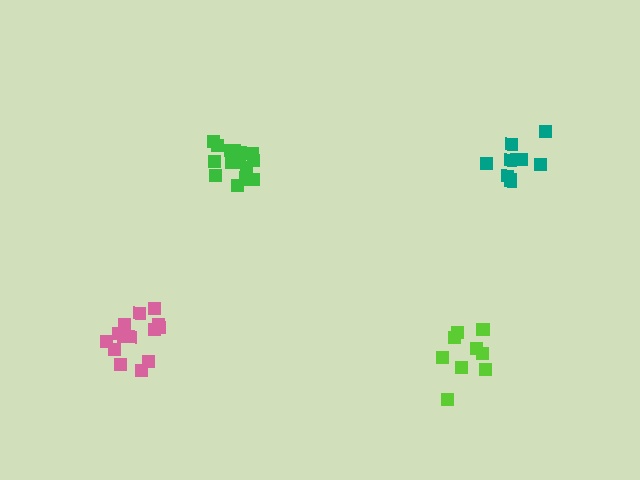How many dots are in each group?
Group 1: 10 dots, Group 2: 14 dots, Group 3: 10 dots, Group 4: 16 dots (50 total).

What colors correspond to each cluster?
The clusters are colored: lime, pink, teal, green.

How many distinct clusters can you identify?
There are 4 distinct clusters.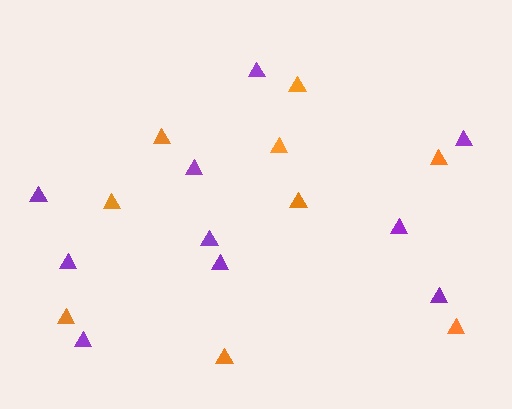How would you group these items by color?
There are 2 groups: one group of purple triangles (10) and one group of orange triangles (9).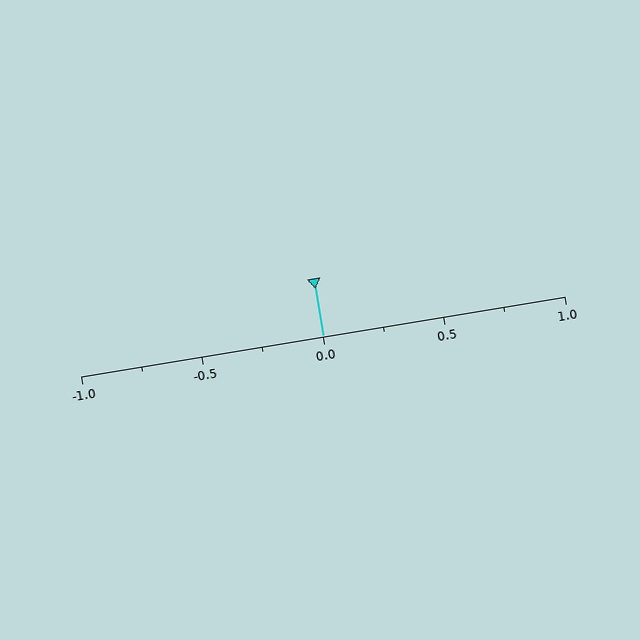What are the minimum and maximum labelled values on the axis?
The axis runs from -1.0 to 1.0.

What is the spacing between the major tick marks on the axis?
The major ticks are spaced 0.5 apart.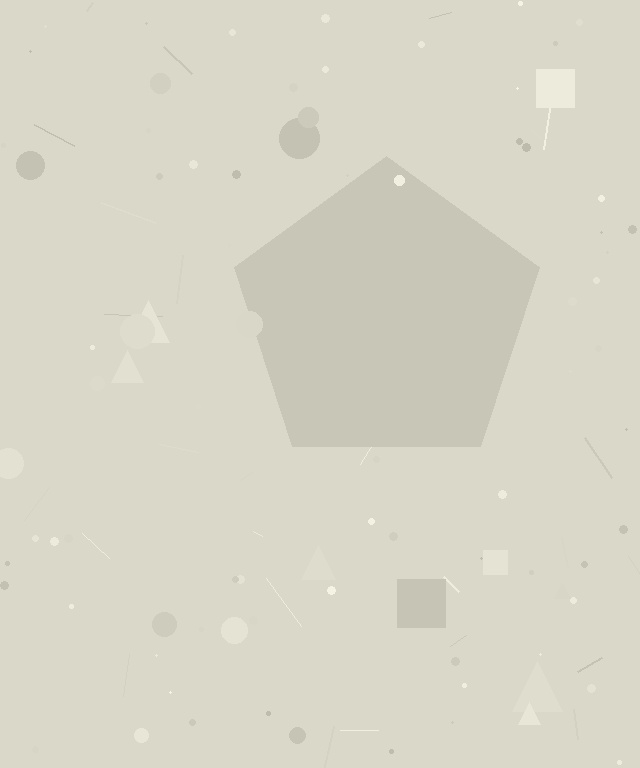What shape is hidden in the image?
A pentagon is hidden in the image.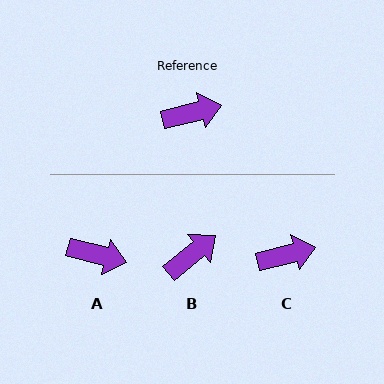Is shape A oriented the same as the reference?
No, it is off by about 29 degrees.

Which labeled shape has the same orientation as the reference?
C.